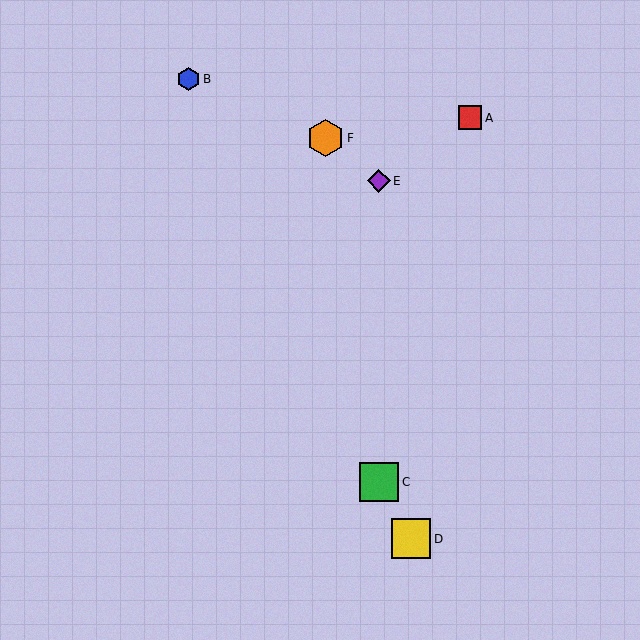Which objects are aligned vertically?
Objects C, E are aligned vertically.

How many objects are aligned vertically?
2 objects (C, E) are aligned vertically.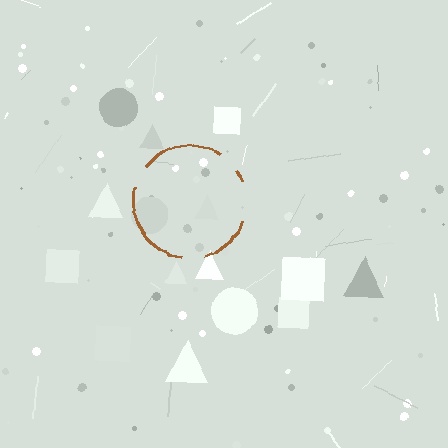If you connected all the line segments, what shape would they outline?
They would outline a circle.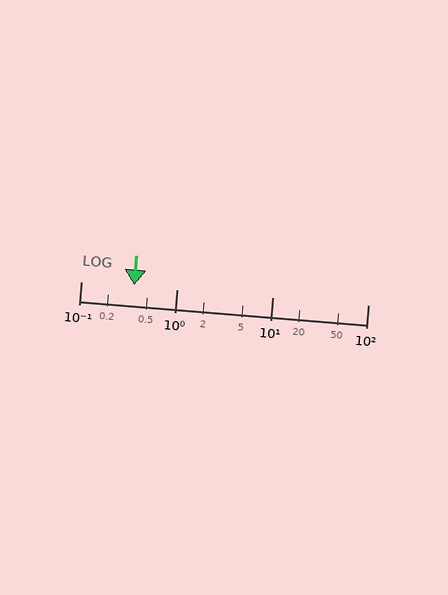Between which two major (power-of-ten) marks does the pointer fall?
The pointer is between 0.1 and 1.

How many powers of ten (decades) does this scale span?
The scale spans 3 decades, from 0.1 to 100.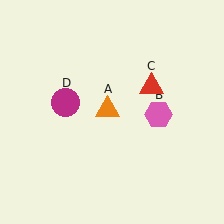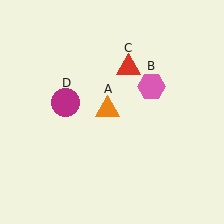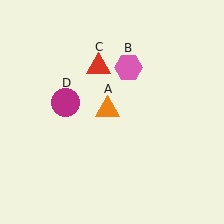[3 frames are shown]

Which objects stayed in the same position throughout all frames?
Orange triangle (object A) and magenta circle (object D) remained stationary.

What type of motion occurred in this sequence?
The pink hexagon (object B), red triangle (object C) rotated counterclockwise around the center of the scene.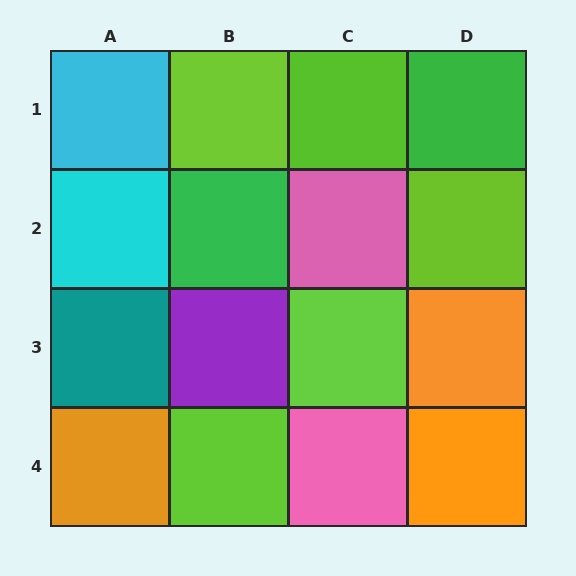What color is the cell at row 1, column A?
Cyan.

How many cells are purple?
1 cell is purple.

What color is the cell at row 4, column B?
Lime.